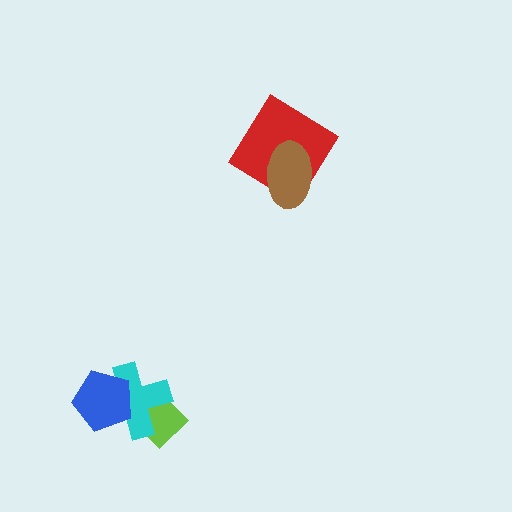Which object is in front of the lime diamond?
The cyan cross is in front of the lime diamond.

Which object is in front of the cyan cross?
The blue pentagon is in front of the cyan cross.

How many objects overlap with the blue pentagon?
1 object overlaps with the blue pentagon.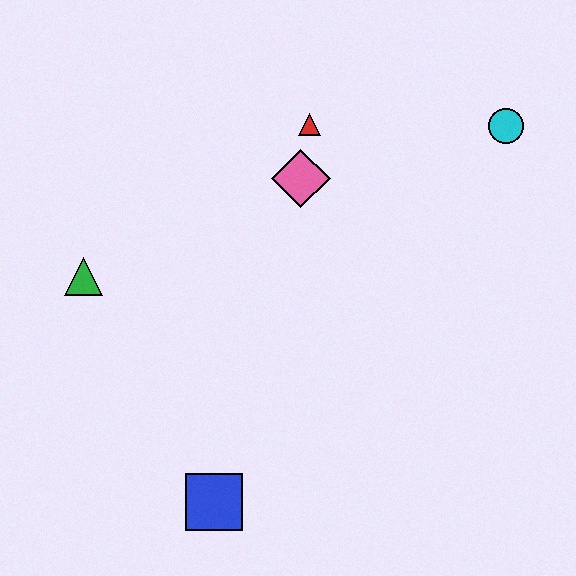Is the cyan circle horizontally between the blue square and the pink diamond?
No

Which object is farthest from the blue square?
The cyan circle is farthest from the blue square.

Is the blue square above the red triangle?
No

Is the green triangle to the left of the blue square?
Yes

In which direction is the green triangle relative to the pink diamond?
The green triangle is to the left of the pink diamond.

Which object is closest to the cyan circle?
The red triangle is closest to the cyan circle.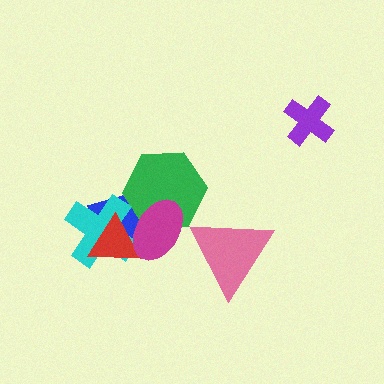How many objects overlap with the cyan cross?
3 objects overlap with the cyan cross.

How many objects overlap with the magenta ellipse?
4 objects overlap with the magenta ellipse.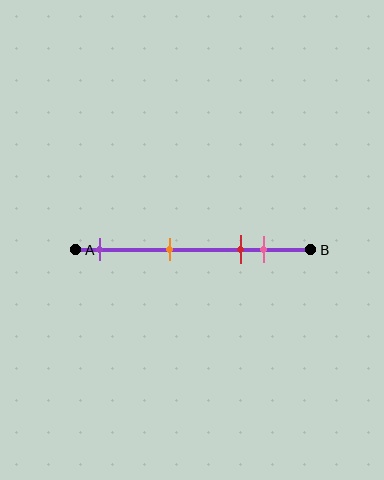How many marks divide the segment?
There are 4 marks dividing the segment.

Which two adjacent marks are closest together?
The red and pink marks are the closest adjacent pair.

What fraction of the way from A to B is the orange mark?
The orange mark is approximately 40% (0.4) of the way from A to B.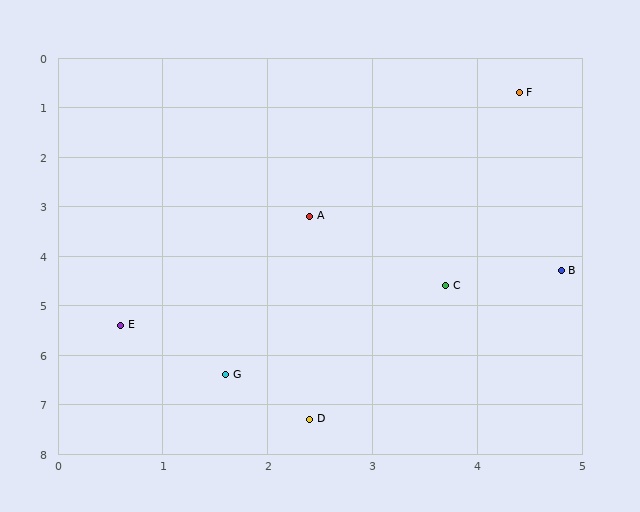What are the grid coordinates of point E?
Point E is at approximately (0.6, 5.4).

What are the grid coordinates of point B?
Point B is at approximately (4.8, 4.3).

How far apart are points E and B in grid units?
Points E and B are about 4.3 grid units apart.